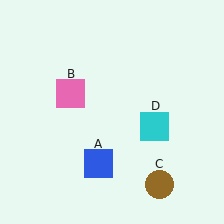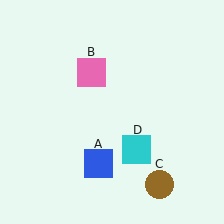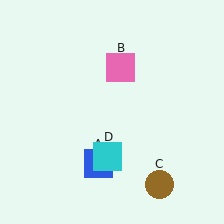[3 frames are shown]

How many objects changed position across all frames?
2 objects changed position: pink square (object B), cyan square (object D).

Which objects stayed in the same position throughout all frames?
Blue square (object A) and brown circle (object C) remained stationary.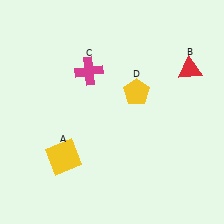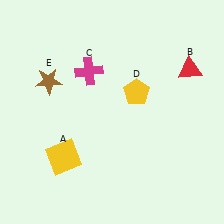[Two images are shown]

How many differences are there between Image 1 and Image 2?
There is 1 difference between the two images.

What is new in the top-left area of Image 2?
A brown star (E) was added in the top-left area of Image 2.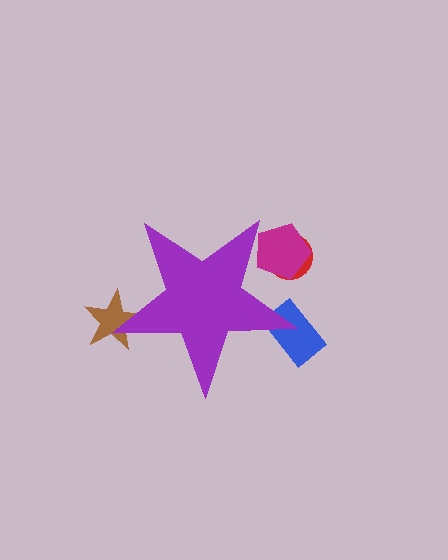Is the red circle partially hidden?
Yes, the red circle is partially hidden behind the purple star.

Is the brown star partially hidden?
Yes, the brown star is partially hidden behind the purple star.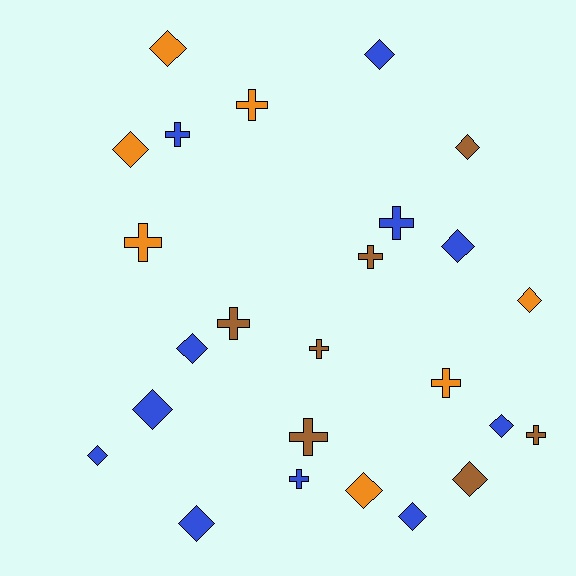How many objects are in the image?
There are 25 objects.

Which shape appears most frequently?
Diamond, with 14 objects.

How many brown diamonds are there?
There are 2 brown diamonds.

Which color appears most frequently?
Blue, with 11 objects.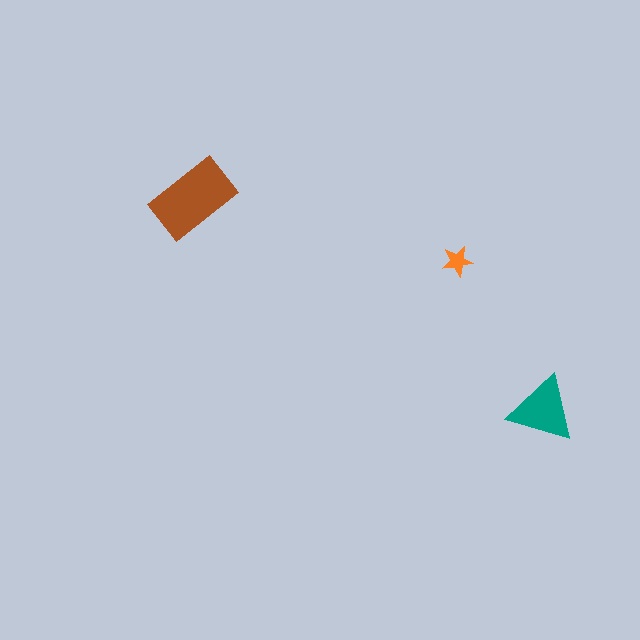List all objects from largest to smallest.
The brown rectangle, the teal triangle, the orange star.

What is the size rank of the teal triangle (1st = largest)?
2nd.